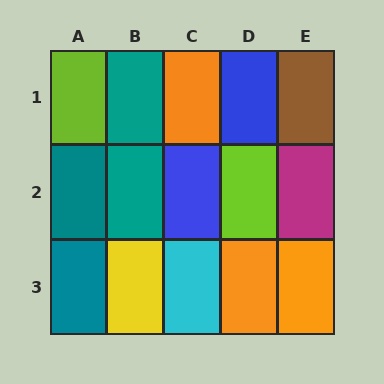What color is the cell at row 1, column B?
Teal.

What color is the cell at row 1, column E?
Brown.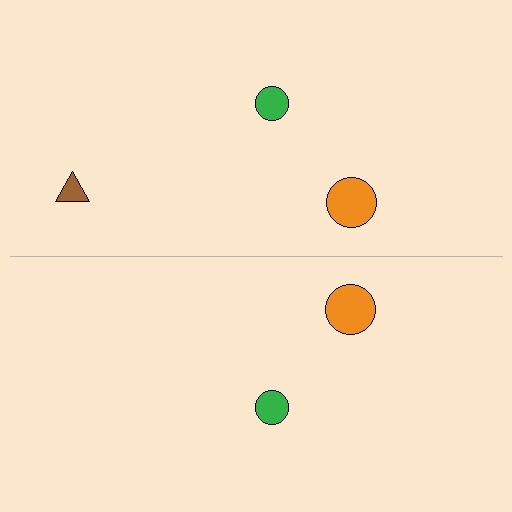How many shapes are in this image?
There are 5 shapes in this image.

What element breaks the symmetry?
A brown triangle is missing from the bottom side.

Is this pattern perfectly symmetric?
No, the pattern is not perfectly symmetric. A brown triangle is missing from the bottom side.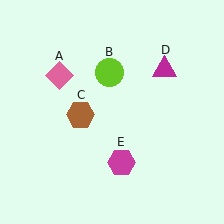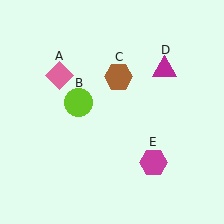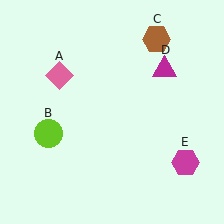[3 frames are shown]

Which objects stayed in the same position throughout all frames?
Pink diamond (object A) and magenta triangle (object D) remained stationary.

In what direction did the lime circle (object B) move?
The lime circle (object B) moved down and to the left.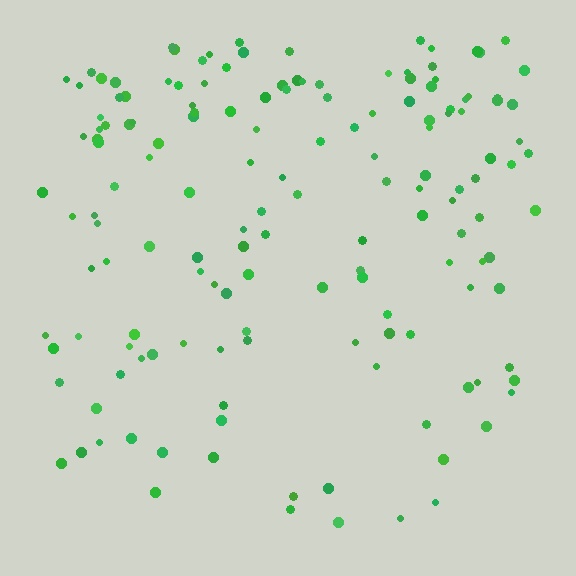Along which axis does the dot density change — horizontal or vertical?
Vertical.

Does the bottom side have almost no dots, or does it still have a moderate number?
Still a moderate number, just noticeably fewer than the top.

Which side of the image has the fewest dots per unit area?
The bottom.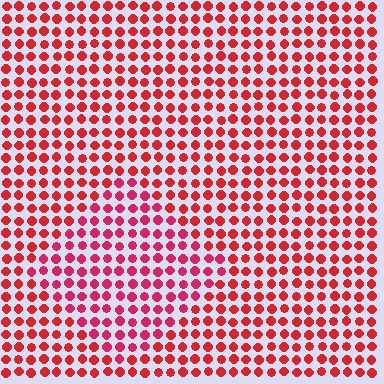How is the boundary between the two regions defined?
The boundary is defined purely by a slight shift in hue (about 19 degrees). Spacing, size, and orientation are identical on both sides.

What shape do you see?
I see a diamond.